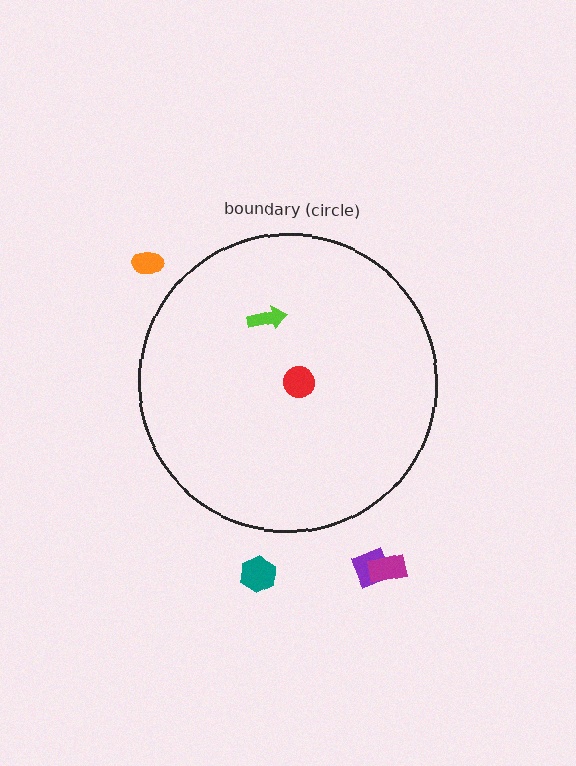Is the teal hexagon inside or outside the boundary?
Outside.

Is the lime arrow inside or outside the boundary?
Inside.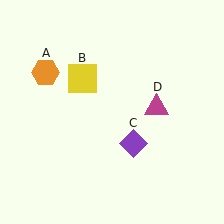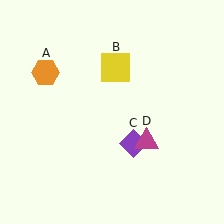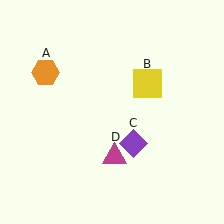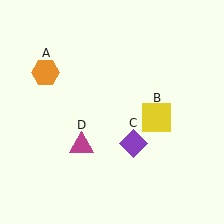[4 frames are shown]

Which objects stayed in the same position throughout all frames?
Orange hexagon (object A) and purple diamond (object C) remained stationary.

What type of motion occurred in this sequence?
The yellow square (object B), magenta triangle (object D) rotated clockwise around the center of the scene.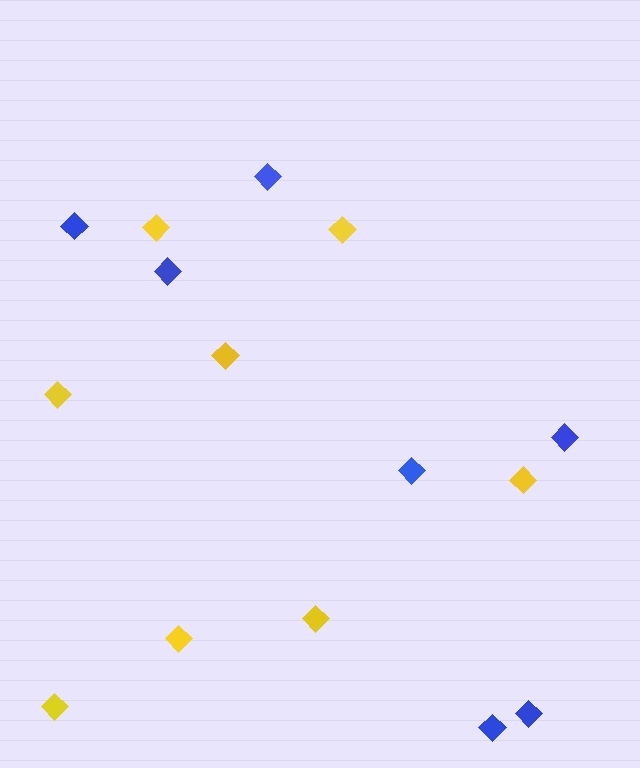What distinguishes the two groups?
There are 2 groups: one group of yellow diamonds (8) and one group of blue diamonds (7).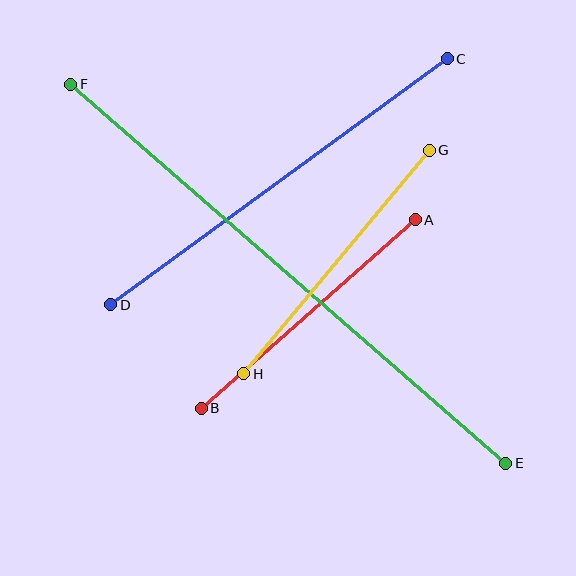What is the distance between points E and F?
The distance is approximately 577 pixels.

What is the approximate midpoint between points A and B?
The midpoint is at approximately (308, 314) pixels.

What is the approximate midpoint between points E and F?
The midpoint is at approximately (288, 274) pixels.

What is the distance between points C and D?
The distance is approximately 417 pixels.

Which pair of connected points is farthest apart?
Points E and F are farthest apart.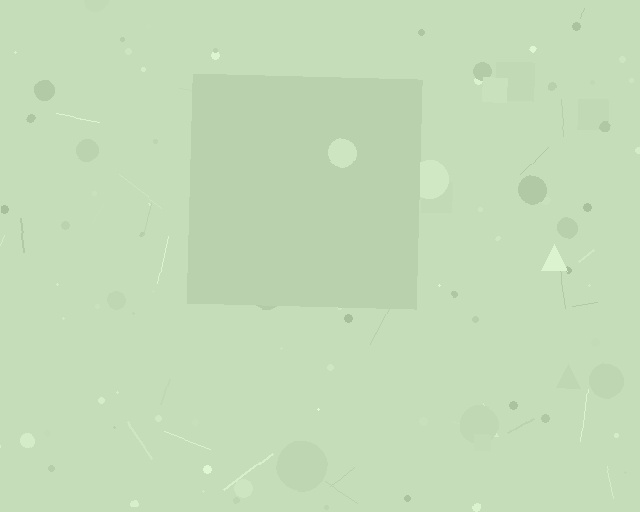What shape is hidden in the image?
A square is hidden in the image.